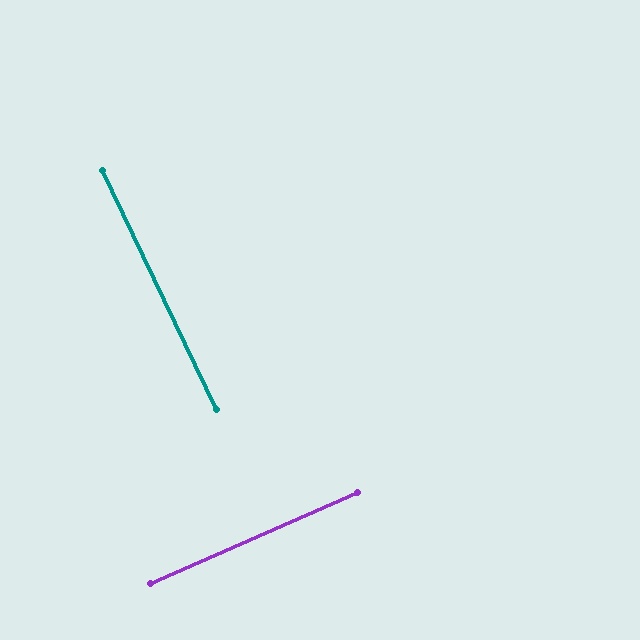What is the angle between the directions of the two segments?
Approximately 88 degrees.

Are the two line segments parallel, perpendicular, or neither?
Perpendicular — they meet at approximately 88°.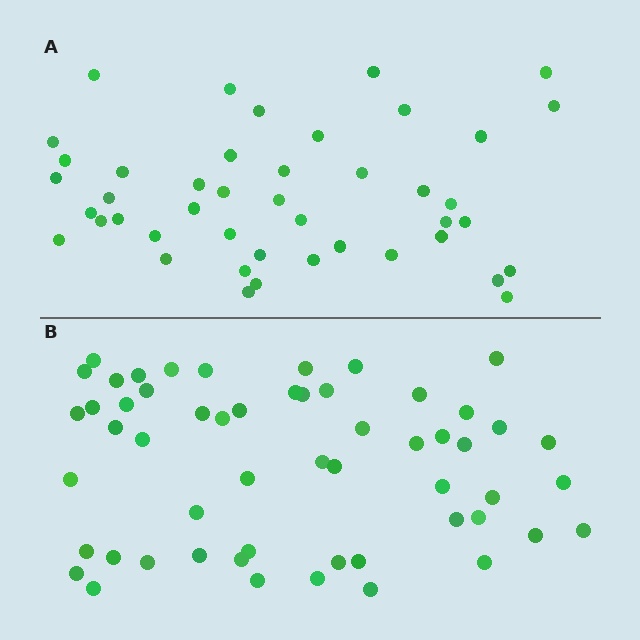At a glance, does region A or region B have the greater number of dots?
Region B (the bottom region) has more dots.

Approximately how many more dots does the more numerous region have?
Region B has roughly 12 or so more dots than region A.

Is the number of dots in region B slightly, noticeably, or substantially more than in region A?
Region B has noticeably more, but not dramatically so. The ratio is roughly 1.2 to 1.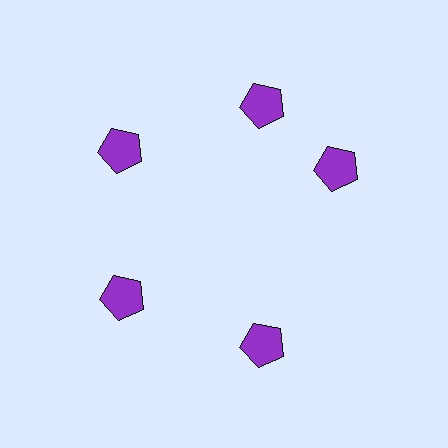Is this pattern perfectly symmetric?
No. The 5 purple pentagons are arranged in a ring, but one element near the 3 o'clock position is rotated out of alignment along the ring, breaking the 5-fold rotational symmetry.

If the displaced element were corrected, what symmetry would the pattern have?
It would have 5-fold rotational symmetry — the pattern would map onto itself every 72 degrees.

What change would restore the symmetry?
The symmetry would be restored by rotating it back into even spacing with its neighbors so that all 5 pentagons sit at equal angles and equal distance from the center.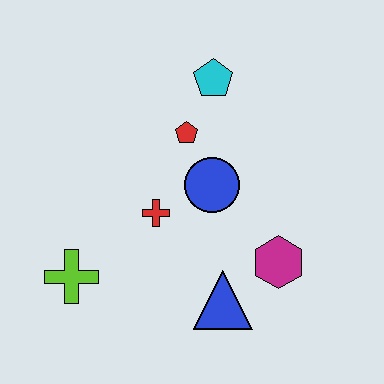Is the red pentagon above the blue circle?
Yes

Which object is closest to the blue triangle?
The magenta hexagon is closest to the blue triangle.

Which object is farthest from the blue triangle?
The cyan pentagon is farthest from the blue triangle.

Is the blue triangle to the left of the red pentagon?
No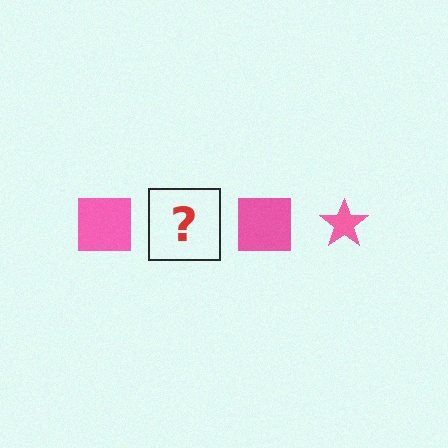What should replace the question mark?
The question mark should be replaced with a pink star.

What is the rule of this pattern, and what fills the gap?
The rule is that the pattern cycles through square, star shapes in pink. The gap should be filled with a pink star.